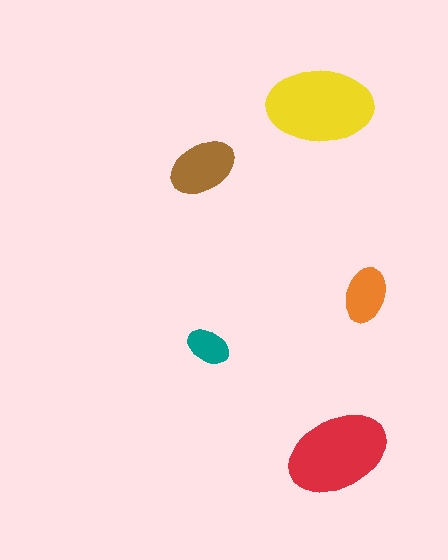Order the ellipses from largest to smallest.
the yellow one, the red one, the brown one, the orange one, the teal one.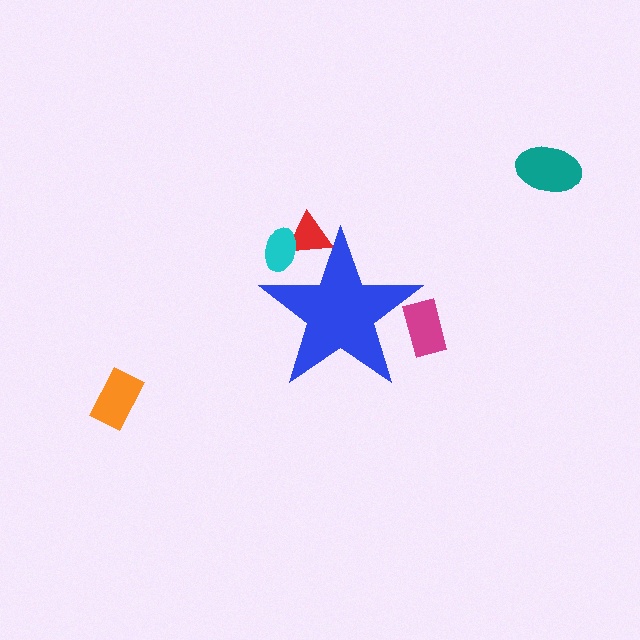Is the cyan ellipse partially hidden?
Yes, the cyan ellipse is partially hidden behind the blue star.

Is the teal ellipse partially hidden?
No, the teal ellipse is fully visible.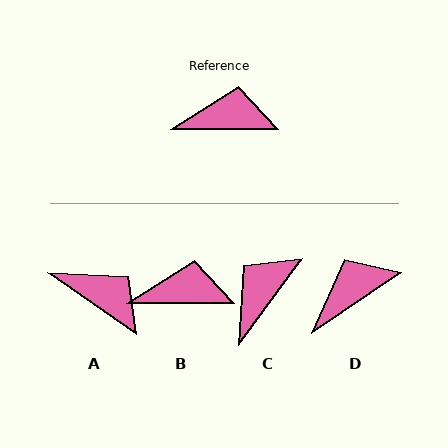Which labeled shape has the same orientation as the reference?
B.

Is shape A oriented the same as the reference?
No, it is off by about 35 degrees.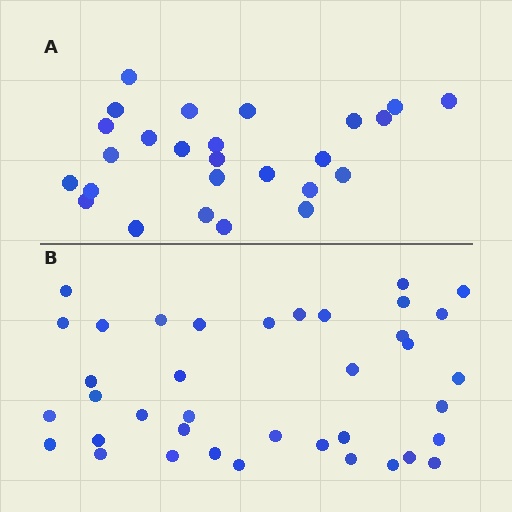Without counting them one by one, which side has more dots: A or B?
Region B (the bottom region) has more dots.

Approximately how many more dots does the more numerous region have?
Region B has roughly 12 or so more dots than region A.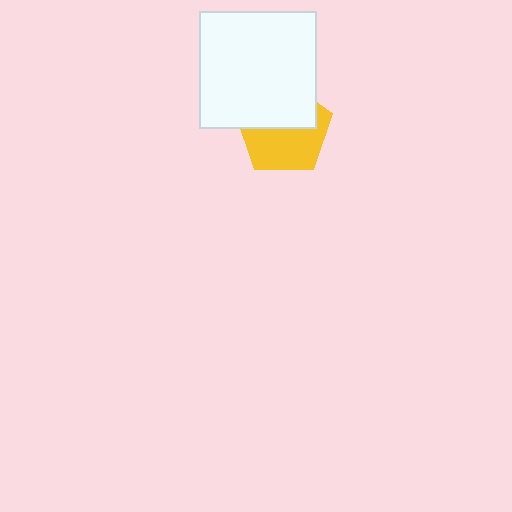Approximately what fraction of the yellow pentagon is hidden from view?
Roughly 47% of the yellow pentagon is hidden behind the white square.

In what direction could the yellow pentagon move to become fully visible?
The yellow pentagon could move down. That would shift it out from behind the white square entirely.